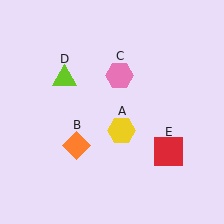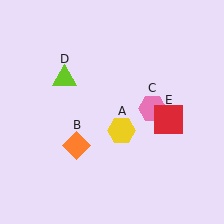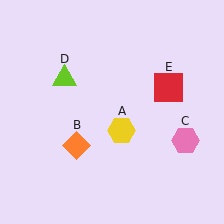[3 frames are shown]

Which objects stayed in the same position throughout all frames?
Yellow hexagon (object A) and orange diamond (object B) and lime triangle (object D) remained stationary.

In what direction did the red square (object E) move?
The red square (object E) moved up.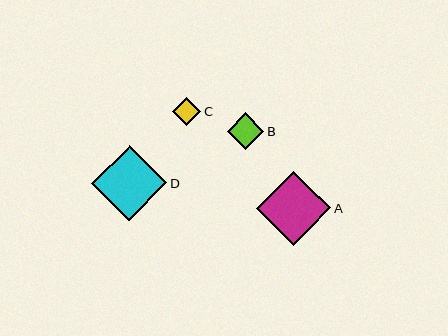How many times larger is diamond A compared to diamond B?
Diamond A is approximately 2.0 times the size of diamond B.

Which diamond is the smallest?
Diamond C is the smallest with a size of approximately 29 pixels.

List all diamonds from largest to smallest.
From largest to smallest: D, A, B, C.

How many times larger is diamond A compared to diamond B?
Diamond A is approximately 2.0 times the size of diamond B.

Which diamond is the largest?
Diamond D is the largest with a size of approximately 75 pixels.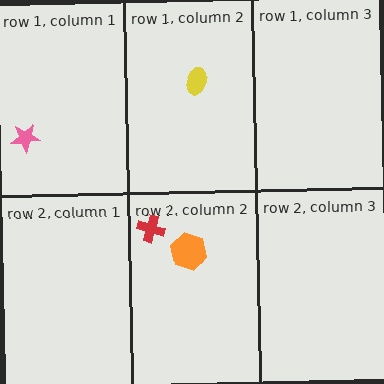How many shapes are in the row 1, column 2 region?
1.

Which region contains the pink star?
The row 1, column 1 region.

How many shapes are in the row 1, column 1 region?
1.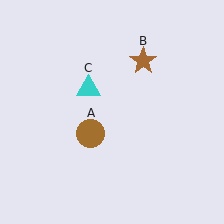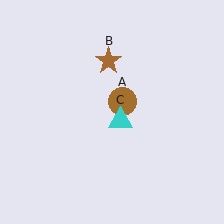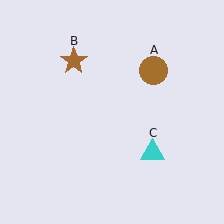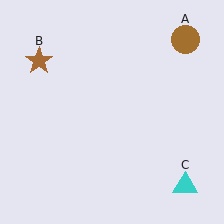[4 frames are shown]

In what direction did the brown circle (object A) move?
The brown circle (object A) moved up and to the right.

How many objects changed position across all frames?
3 objects changed position: brown circle (object A), brown star (object B), cyan triangle (object C).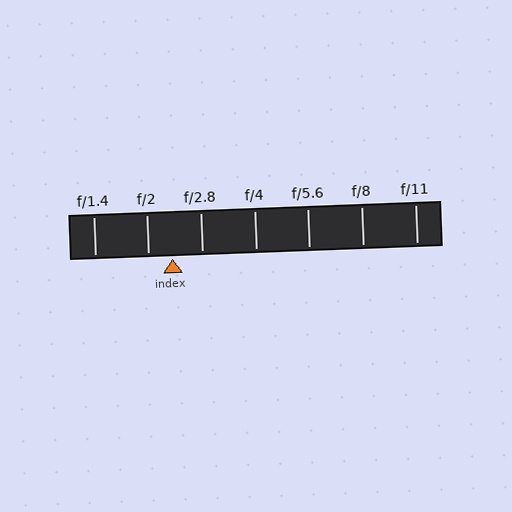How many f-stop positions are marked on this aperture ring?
There are 7 f-stop positions marked.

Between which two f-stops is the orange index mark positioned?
The index mark is between f/2 and f/2.8.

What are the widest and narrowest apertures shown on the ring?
The widest aperture shown is f/1.4 and the narrowest is f/11.